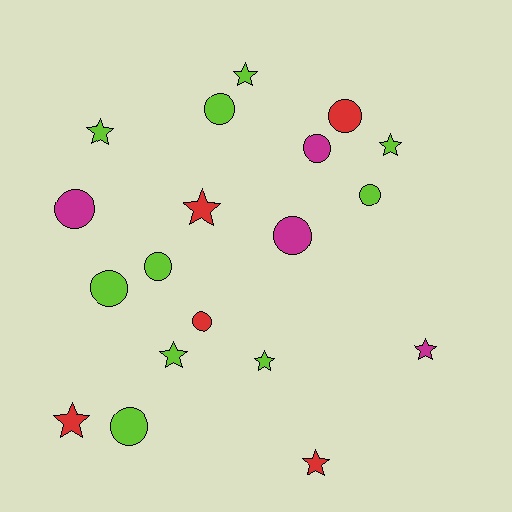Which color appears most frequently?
Lime, with 10 objects.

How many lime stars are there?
There are 5 lime stars.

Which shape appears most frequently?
Circle, with 10 objects.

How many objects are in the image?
There are 19 objects.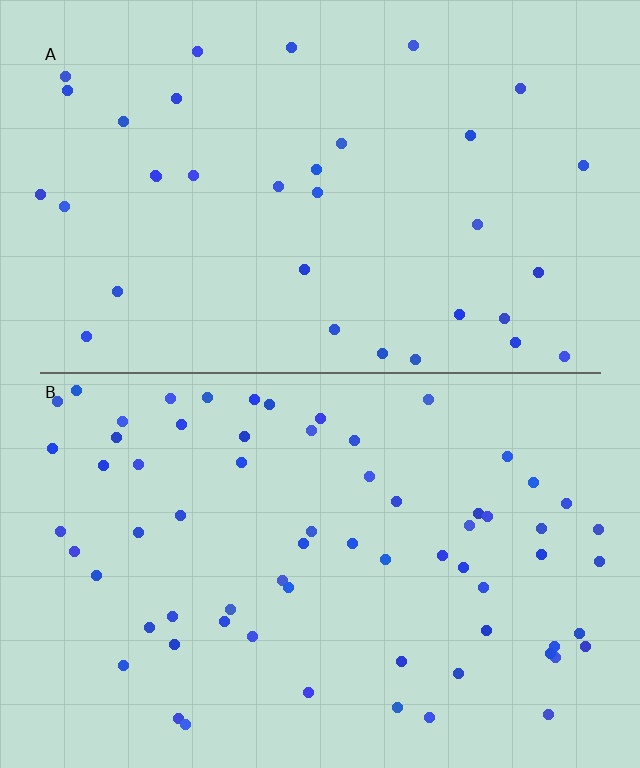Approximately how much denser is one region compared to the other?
Approximately 2.0× — region B over region A.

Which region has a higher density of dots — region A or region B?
B (the bottom).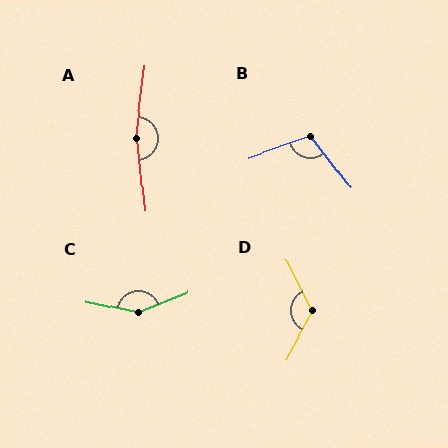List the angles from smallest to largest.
B (108°), D (125°), C (146°), A (166°).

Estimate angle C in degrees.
Approximately 146 degrees.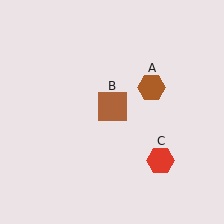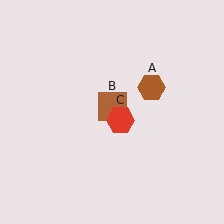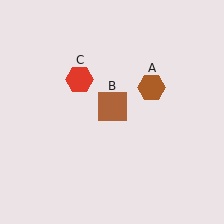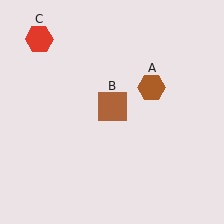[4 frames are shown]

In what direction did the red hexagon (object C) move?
The red hexagon (object C) moved up and to the left.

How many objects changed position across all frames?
1 object changed position: red hexagon (object C).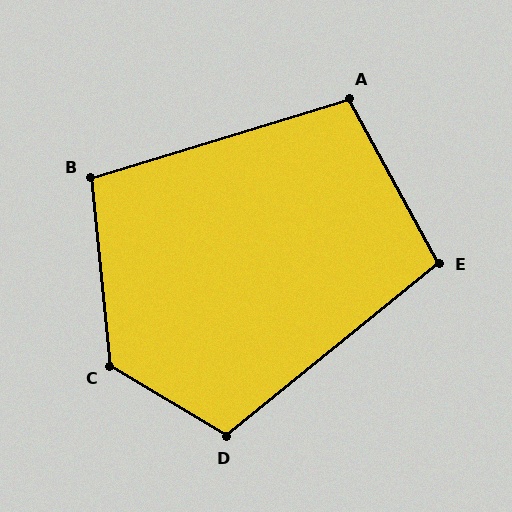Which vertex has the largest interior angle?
C, at approximately 127 degrees.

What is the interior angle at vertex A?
Approximately 102 degrees (obtuse).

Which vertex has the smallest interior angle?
E, at approximately 101 degrees.